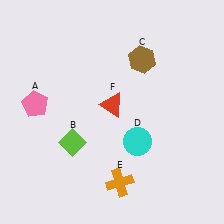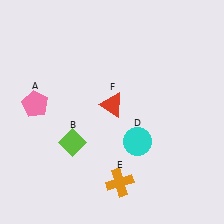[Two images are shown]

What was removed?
The brown hexagon (C) was removed in Image 2.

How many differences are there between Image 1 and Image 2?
There is 1 difference between the two images.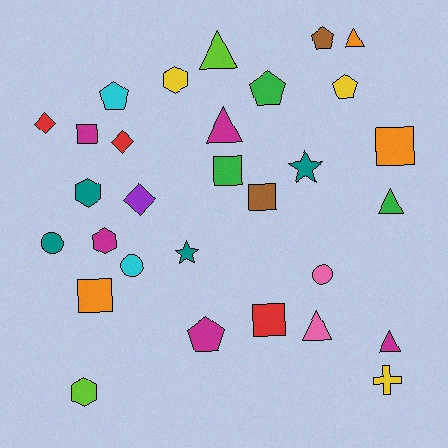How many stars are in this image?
There are 2 stars.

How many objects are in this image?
There are 30 objects.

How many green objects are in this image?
There are 3 green objects.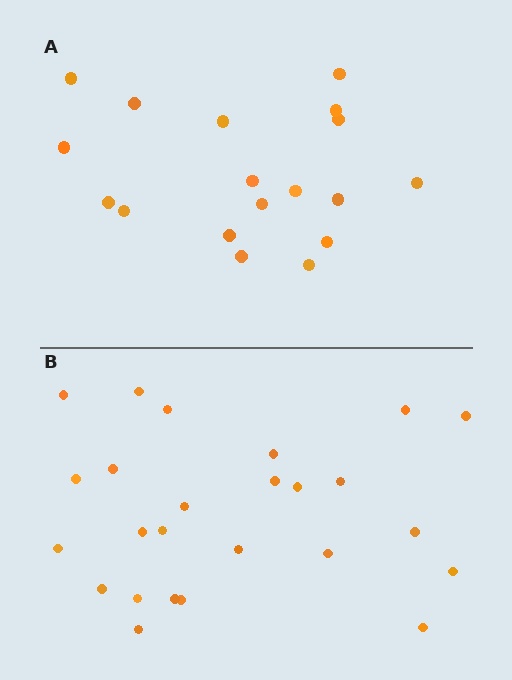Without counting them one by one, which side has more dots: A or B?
Region B (the bottom region) has more dots.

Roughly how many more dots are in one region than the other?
Region B has roughly 8 or so more dots than region A.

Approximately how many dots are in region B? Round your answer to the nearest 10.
About 20 dots. (The exact count is 25, which rounds to 20.)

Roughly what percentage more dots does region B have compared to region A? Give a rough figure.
About 40% more.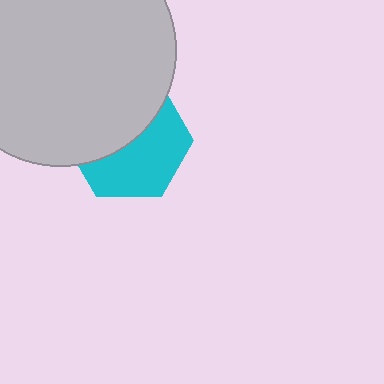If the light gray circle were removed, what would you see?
You would see the complete cyan hexagon.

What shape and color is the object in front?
The object in front is a light gray circle.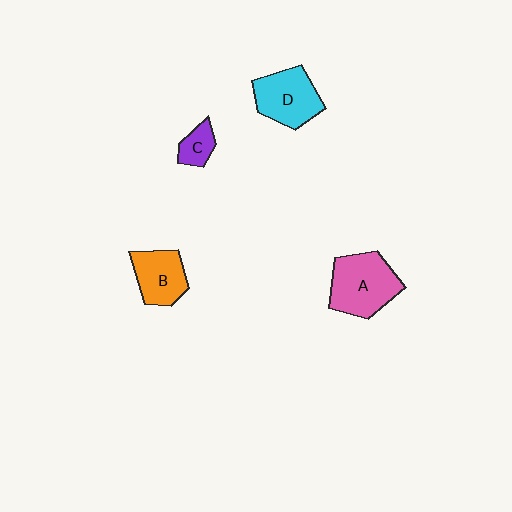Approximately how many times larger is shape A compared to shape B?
Approximately 1.4 times.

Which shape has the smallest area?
Shape C (purple).